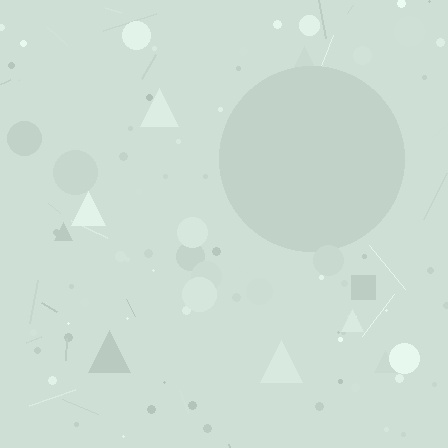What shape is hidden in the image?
A circle is hidden in the image.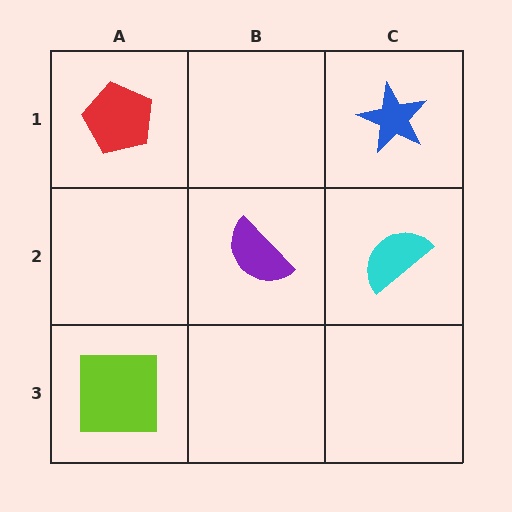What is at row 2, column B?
A purple semicircle.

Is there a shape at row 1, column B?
No, that cell is empty.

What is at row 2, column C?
A cyan semicircle.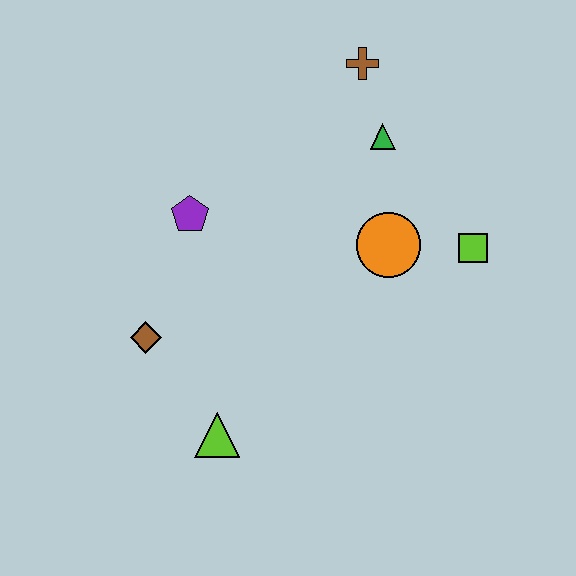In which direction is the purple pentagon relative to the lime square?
The purple pentagon is to the left of the lime square.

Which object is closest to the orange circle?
The lime square is closest to the orange circle.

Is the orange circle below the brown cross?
Yes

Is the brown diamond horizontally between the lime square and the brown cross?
No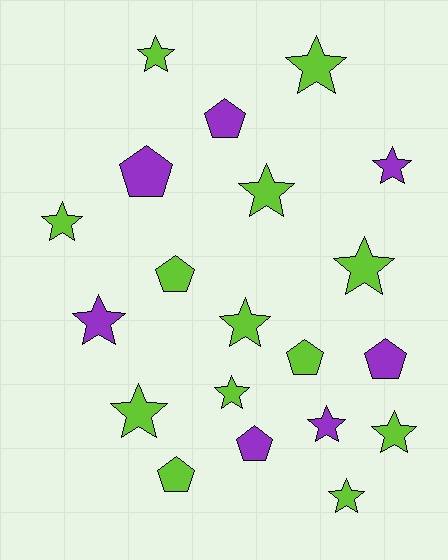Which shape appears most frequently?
Star, with 13 objects.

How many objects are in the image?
There are 20 objects.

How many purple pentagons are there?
There are 4 purple pentagons.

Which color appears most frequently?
Lime, with 13 objects.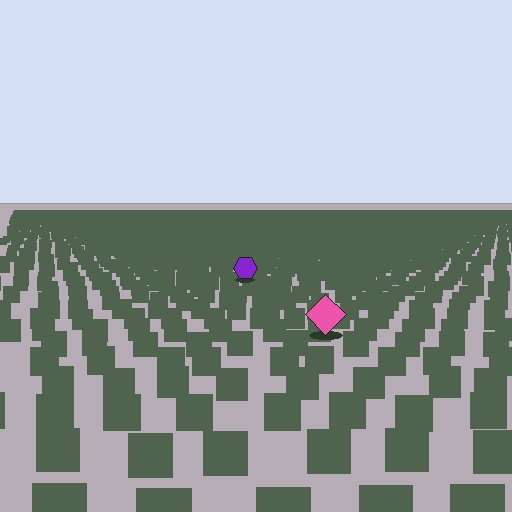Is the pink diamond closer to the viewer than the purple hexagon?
Yes. The pink diamond is closer — you can tell from the texture gradient: the ground texture is coarser near it.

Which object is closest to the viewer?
The pink diamond is closest. The texture marks near it are larger and more spread out.